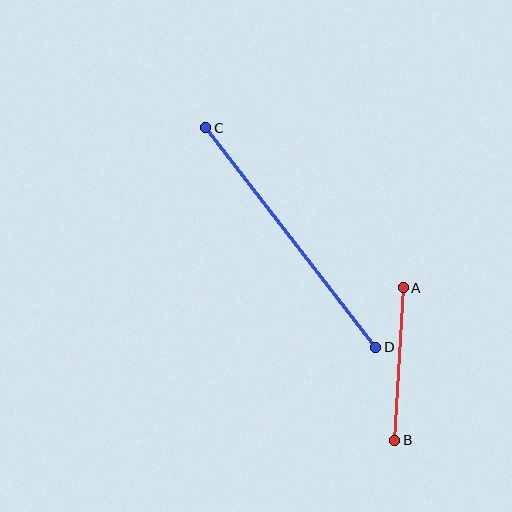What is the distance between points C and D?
The distance is approximately 278 pixels.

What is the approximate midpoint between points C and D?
The midpoint is at approximately (291, 238) pixels.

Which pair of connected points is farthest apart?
Points C and D are farthest apart.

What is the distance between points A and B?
The distance is approximately 153 pixels.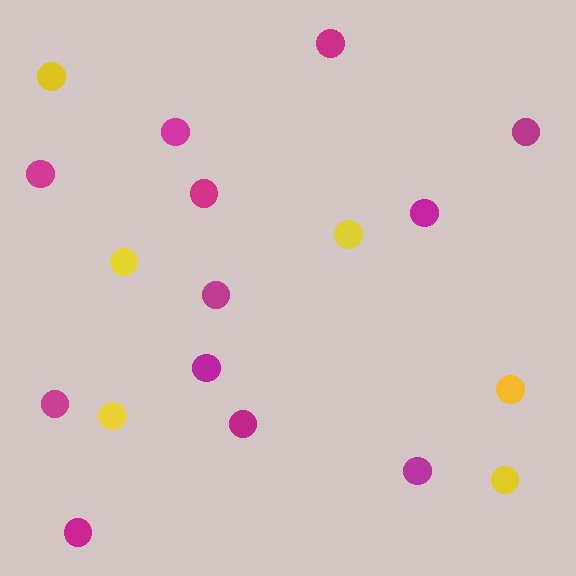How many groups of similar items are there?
There are 2 groups: one group of yellow circles (6) and one group of magenta circles (12).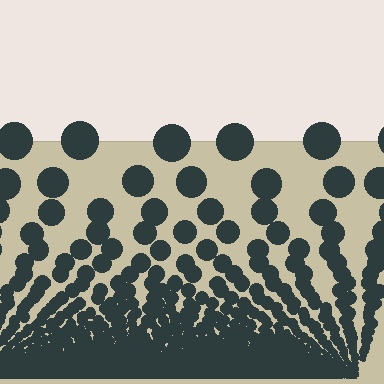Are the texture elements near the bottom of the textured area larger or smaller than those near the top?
Smaller. The gradient is inverted — elements near the bottom are smaller and denser.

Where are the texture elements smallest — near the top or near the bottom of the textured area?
Near the bottom.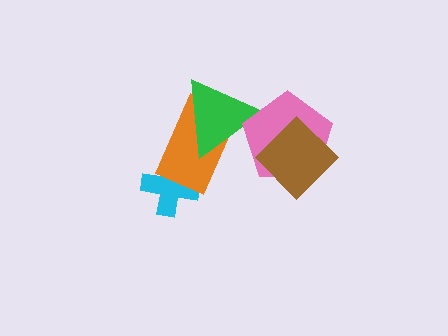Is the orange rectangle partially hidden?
Yes, it is partially covered by another shape.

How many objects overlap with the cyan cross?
1 object overlaps with the cyan cross.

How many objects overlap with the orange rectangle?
2 objects overlap with the orange rectangle.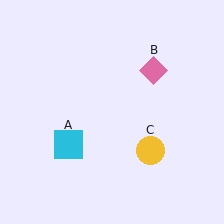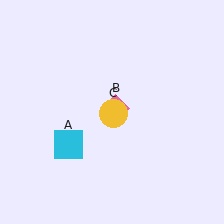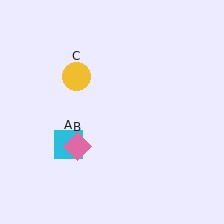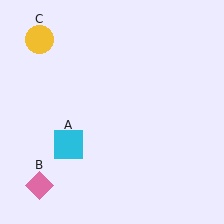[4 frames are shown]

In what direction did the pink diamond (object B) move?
The pink diamond (object B) moved down and to the left.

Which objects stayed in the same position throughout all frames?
Cyan square (object A) remained stationary.